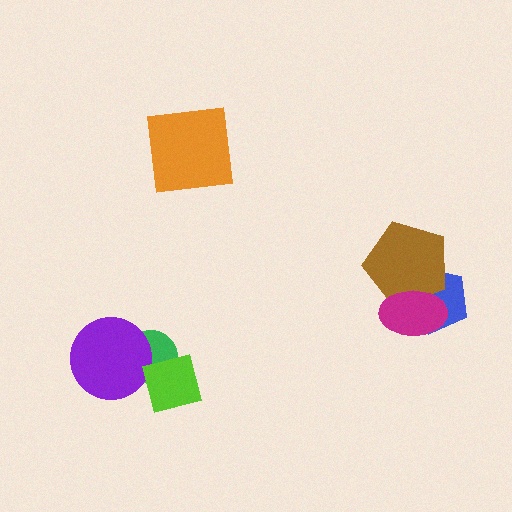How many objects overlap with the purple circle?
2 objects overlap with the purple circle.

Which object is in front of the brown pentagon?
The magenta ellipse is in front of the brown pentagon.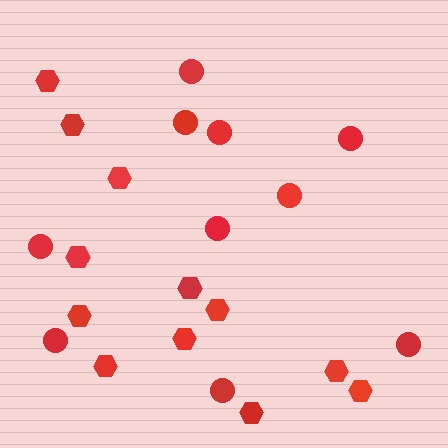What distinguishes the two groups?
There are 2 groups: one group of hexagons (12) and one group of circles (10).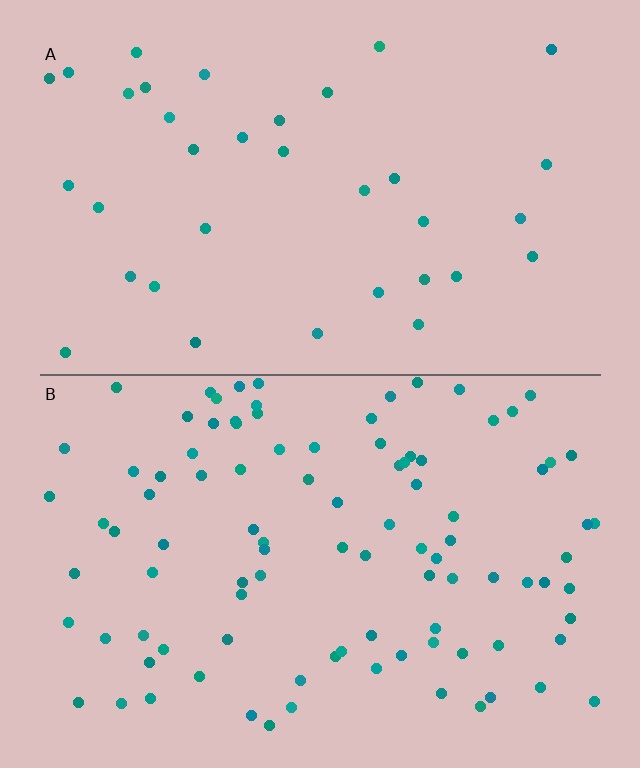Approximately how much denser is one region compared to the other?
Approximately 2.8× — region B over region A.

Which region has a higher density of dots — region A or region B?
B (the bottom).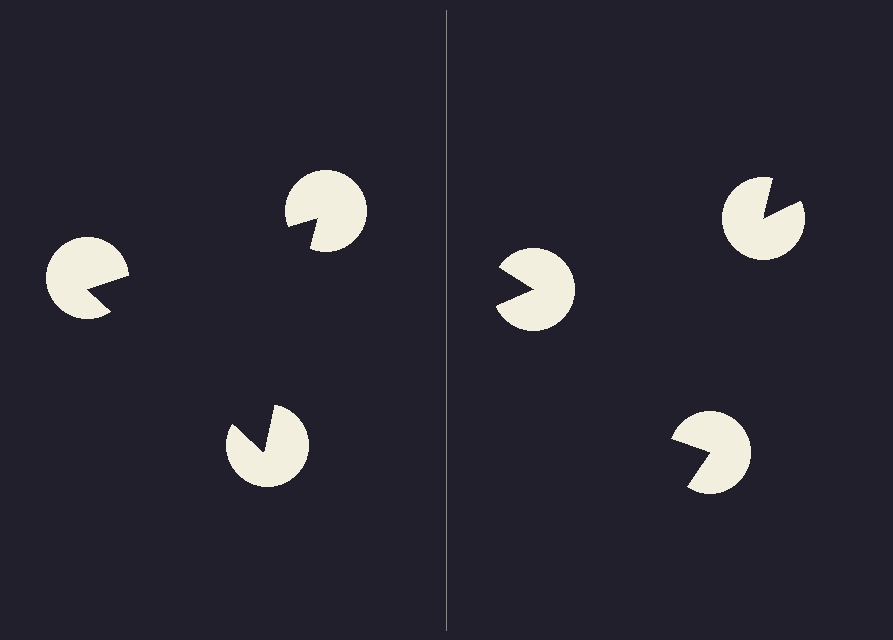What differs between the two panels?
The pac-man discs are positioned identically on both sides; only the wedge orientations differ. On the left they align to a triangle; on the right they are misaligned.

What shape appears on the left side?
An illusory triangle.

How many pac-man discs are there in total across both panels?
6 — 3 on each side.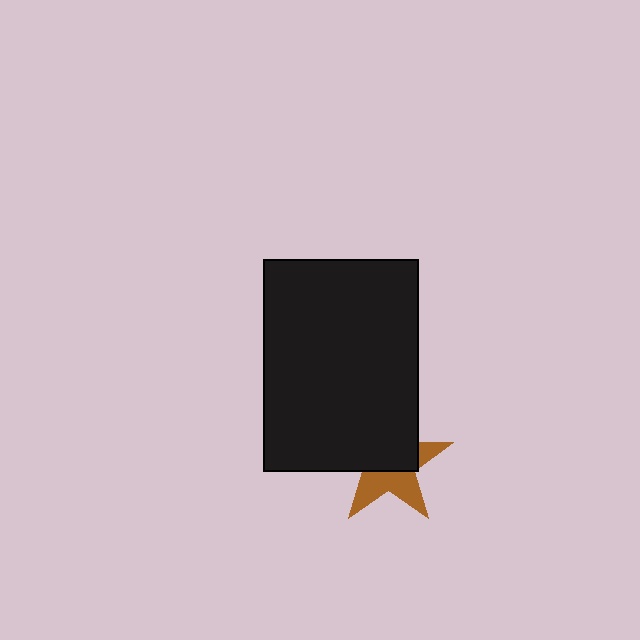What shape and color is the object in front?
The object in front is a black rectangle.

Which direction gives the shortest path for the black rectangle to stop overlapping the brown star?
Moving up gives the shortest separation.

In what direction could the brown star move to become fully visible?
The brown star could move down. That would shift it out from behind the black rectangle entirely.